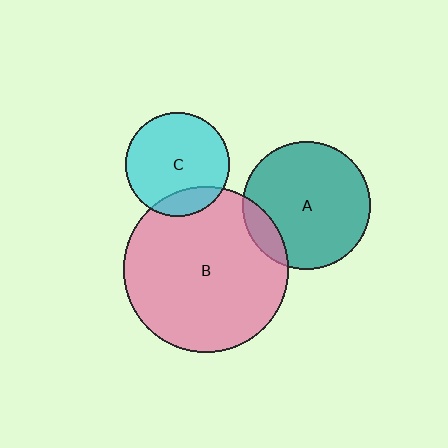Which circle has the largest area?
Circle B (pink).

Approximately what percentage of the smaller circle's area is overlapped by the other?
Approximately 10%.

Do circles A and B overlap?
Yes.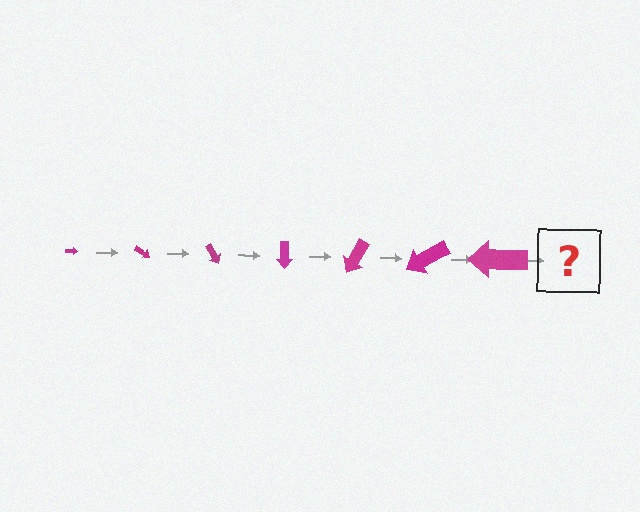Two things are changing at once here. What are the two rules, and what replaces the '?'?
The two rules are that the arrow grows larger each step and it rotates 30 degrees each step. The '?' should be an arrow, larger than the previous one and rotated 210 degrees from the start.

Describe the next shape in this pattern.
It should be an arrow, larger than the previous one and rotated 210 degrees from the start.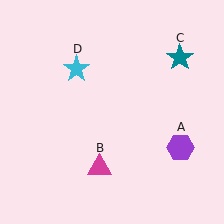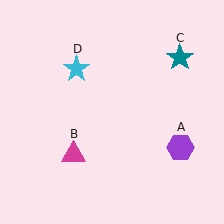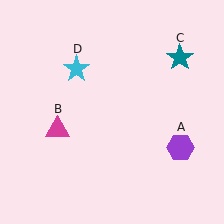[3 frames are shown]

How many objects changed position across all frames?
1 object changed position: magenta triangle (object B).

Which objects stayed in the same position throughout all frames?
Purple hexagon (object A) and teal star (object C) and cyan star (object D) remained stationary.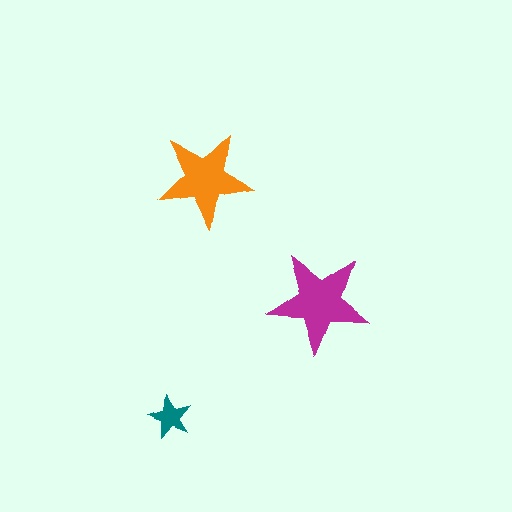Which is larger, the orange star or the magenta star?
The magenta one.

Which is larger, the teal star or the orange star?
The orange one.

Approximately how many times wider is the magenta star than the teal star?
About 2.5 times wider.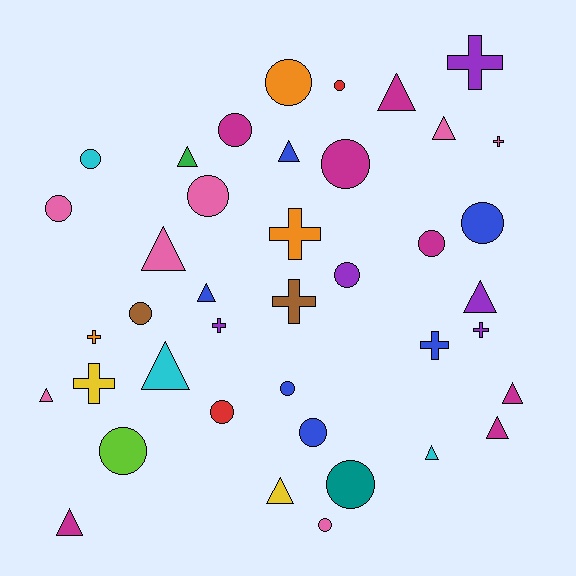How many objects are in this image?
There are 40 objects.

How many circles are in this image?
There are 17 circles.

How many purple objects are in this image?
There are 5 purple objects.